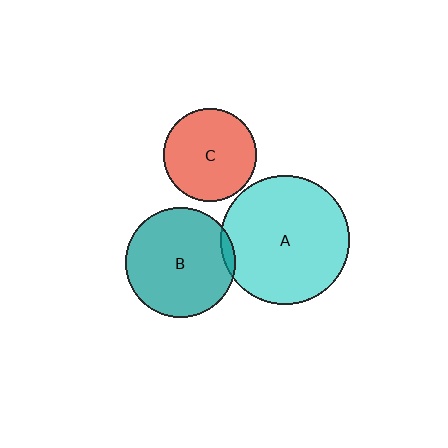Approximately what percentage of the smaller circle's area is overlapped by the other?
Approximately 5%.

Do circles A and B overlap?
Yes.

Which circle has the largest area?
Circle A (cyan).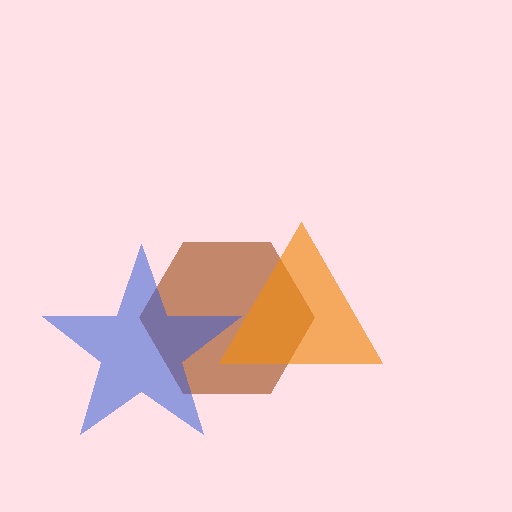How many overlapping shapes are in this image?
There are 3 overlapping shapes in the image.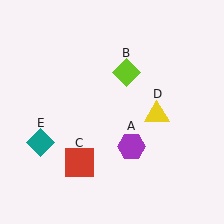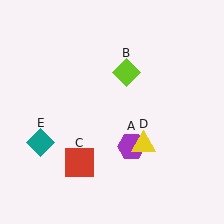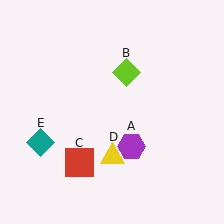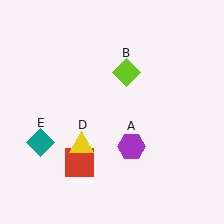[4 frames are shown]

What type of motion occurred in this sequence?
The yellow triangle (object D) rotated clockwise around the center of the scene.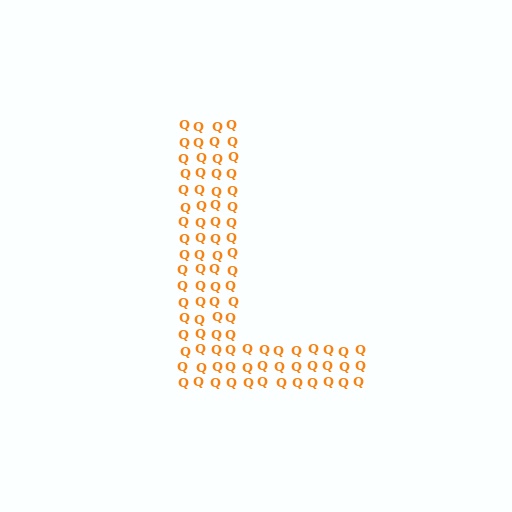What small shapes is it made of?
It is made of small letter Q's.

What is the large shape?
The large shape is the letter L.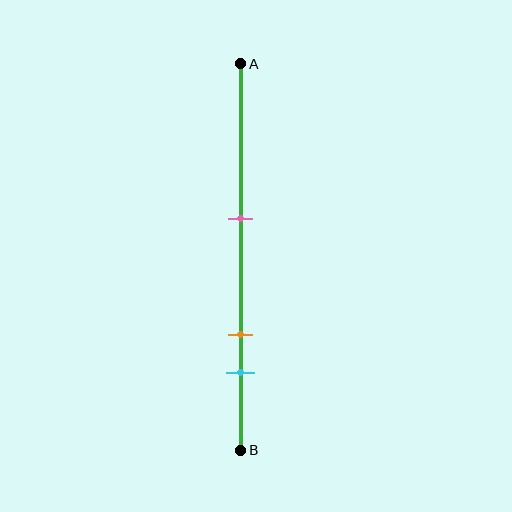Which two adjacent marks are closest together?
The orange and cyan marks are the closest adjacent pair.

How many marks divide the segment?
There are 3 marks dividing the segment.